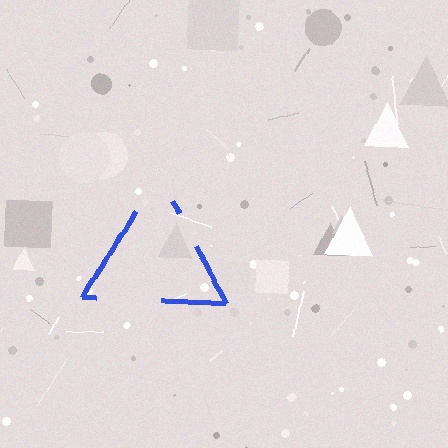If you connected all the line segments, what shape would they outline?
They would outline a triangle.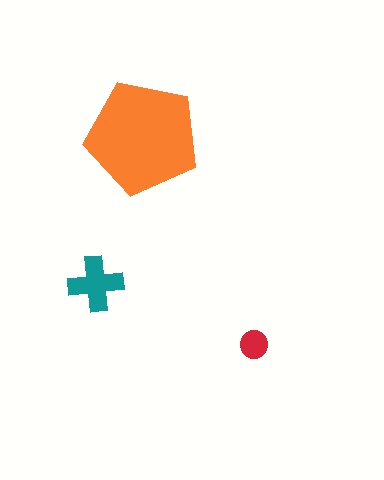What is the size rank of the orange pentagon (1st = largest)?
1st.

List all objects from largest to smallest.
The orange pentagon, the teal cross, the red circle.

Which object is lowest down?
The red circle is bottommost.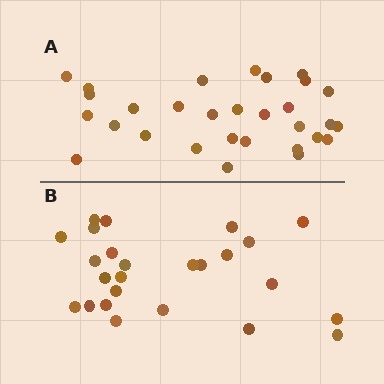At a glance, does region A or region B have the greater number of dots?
Region A (the top region) has more dots.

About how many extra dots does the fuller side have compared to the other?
Region A has about 5 more dots than region B.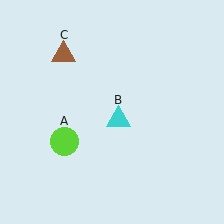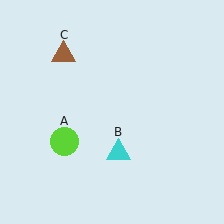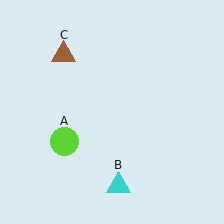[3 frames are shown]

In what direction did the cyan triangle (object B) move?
The cyan triangle (object B) moved down.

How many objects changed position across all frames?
1 object changed position: cyan triangle (object B).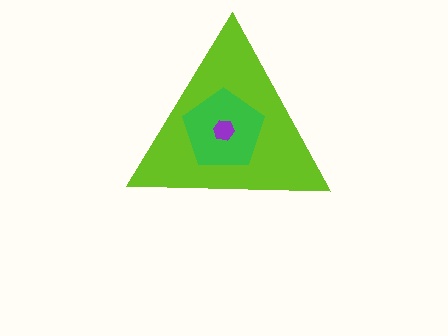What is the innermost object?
The purple hexagon.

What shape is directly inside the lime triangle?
The green pentagon.